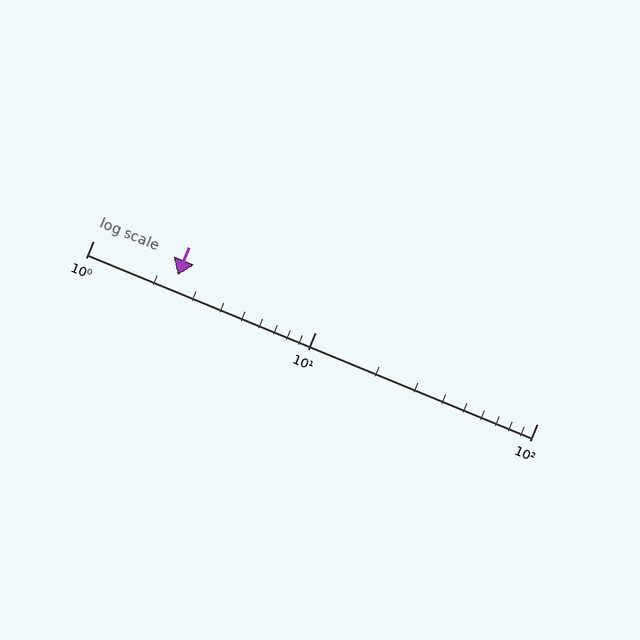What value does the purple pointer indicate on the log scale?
The pointer indicates approximately 2.4.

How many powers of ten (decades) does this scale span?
The scale spans 2 decades, from 1 to 100.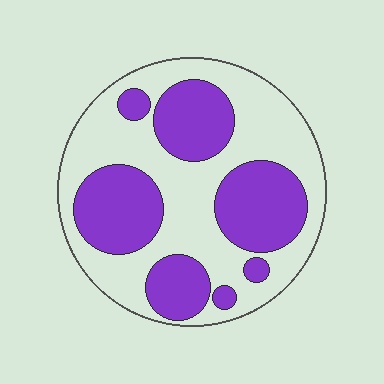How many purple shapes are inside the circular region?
7.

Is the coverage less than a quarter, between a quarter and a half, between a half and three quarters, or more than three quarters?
Between a quarter and a half.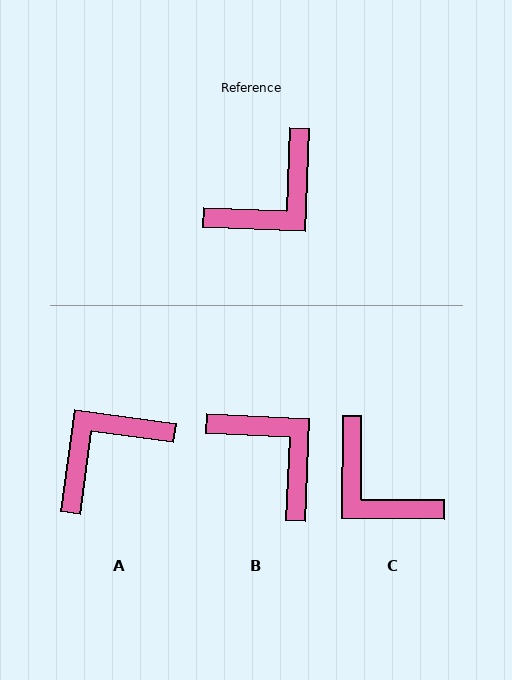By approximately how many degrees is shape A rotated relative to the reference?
Approximately 175 degrees counter-clockwise.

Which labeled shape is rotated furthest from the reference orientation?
A, about 175 degrees away.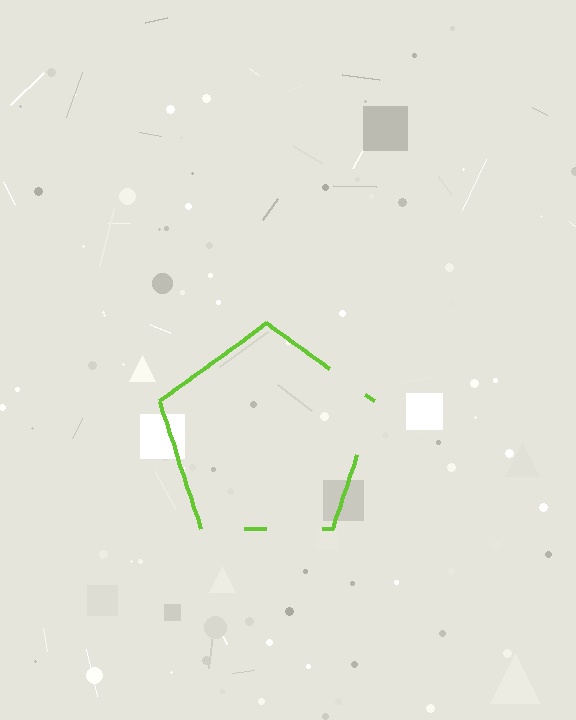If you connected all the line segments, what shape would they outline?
They would outline a pentagon.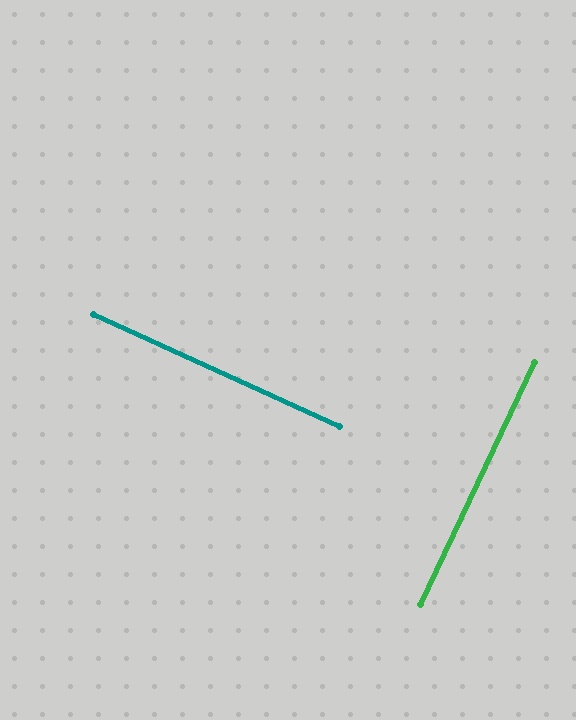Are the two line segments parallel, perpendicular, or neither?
Perpendicular — they meet at approximately 89°.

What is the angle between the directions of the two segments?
Approximately 89 degrees.